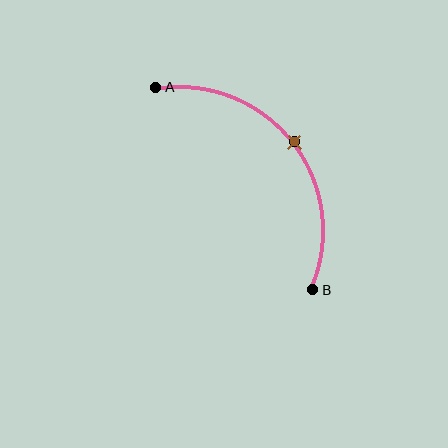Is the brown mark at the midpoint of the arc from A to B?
Yes. The brown mark lies on the arc at equal arc-length from both A and B — it is the arc midpoint.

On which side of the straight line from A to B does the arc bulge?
The arc bulges above and to the right of the straight line connecting A and B.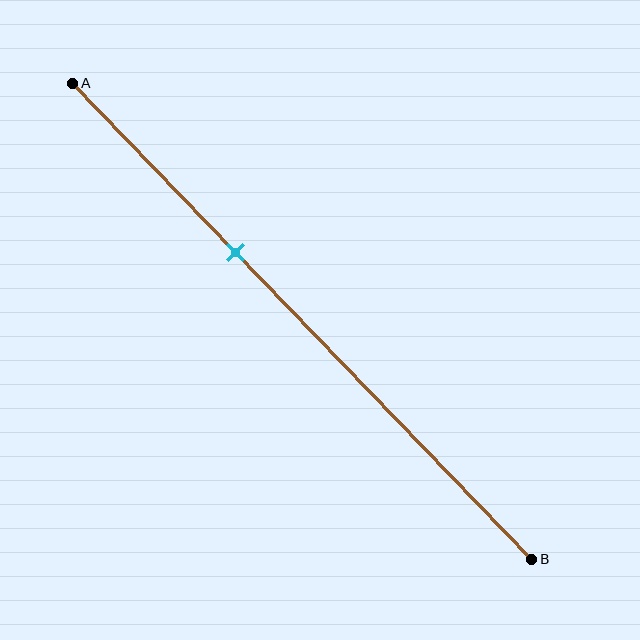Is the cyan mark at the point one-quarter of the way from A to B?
No, the mark is at about 35% from A, not at the 25% one-quarter point.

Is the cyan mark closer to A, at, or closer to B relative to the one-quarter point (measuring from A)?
The cyan mark is closer to point B than the one-quarter point of segment AB.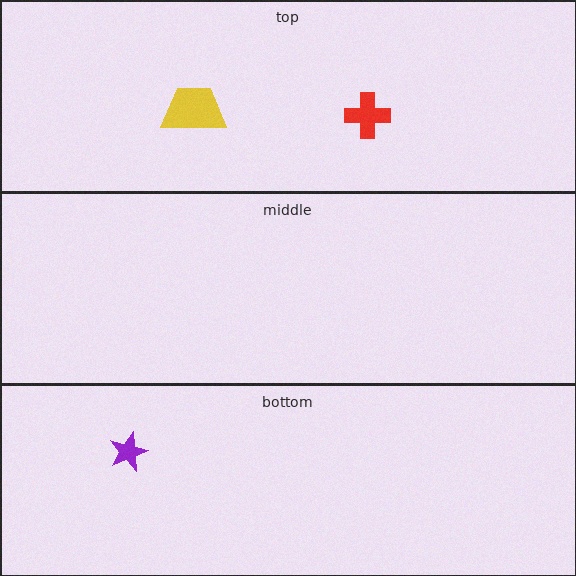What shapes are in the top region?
The yellow trapezoid, the red cross.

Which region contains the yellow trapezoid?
The top region.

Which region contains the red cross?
The top region.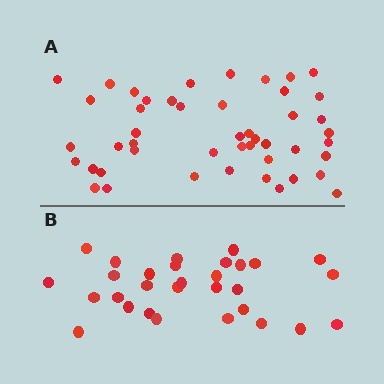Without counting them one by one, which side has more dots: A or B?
Region A (the top region) has more dots.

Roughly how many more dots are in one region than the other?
Region A has approximately 15 more dots than region B.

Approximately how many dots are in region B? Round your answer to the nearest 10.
About 30 dots.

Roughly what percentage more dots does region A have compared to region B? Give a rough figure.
About 55% more.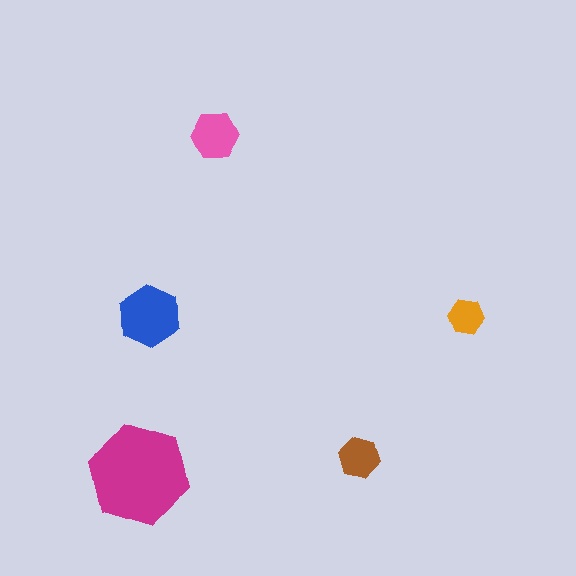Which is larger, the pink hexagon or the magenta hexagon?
The magenta one.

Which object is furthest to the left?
The magenta hexagon is leftmost.